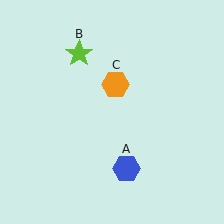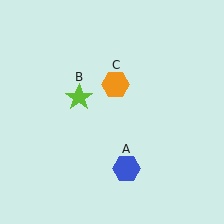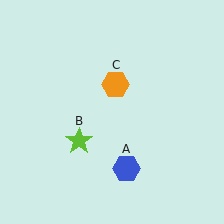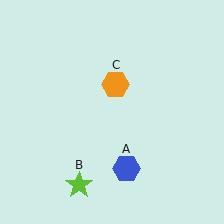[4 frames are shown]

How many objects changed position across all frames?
1 object changed position: lime star (object B).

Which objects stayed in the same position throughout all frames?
Blue hexagon (object A) and orange hexagon (object C) remained stationary.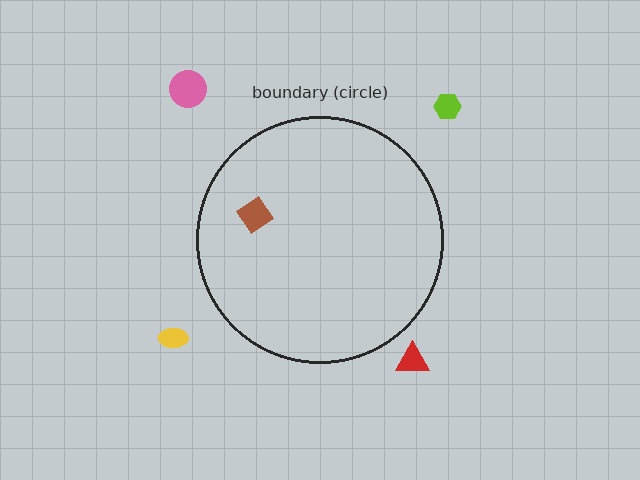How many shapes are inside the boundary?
1 inside, 4 outside.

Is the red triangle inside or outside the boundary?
Outside.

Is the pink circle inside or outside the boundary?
Outside.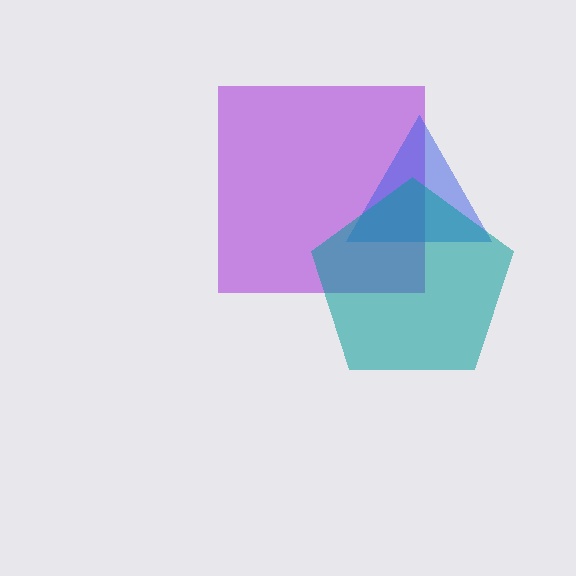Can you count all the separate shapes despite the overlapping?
Yes, there are 3 separate shapes.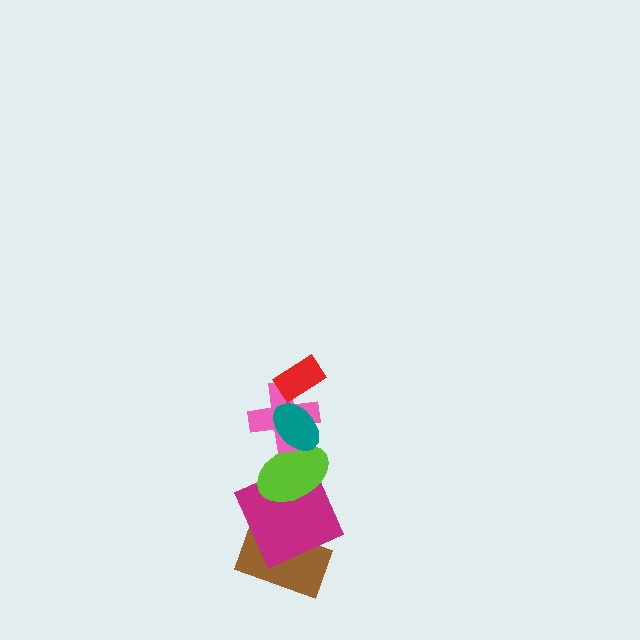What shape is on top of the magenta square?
The lime ellipse is on top of the magenta square.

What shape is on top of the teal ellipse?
The red rectangle is on top of the teal ellipse.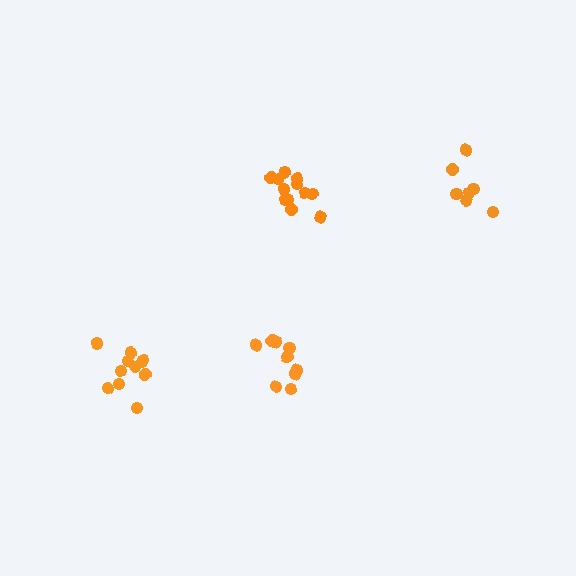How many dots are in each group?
Group 1: 7 dots, Group 2: 12 dots, Group 3: 11 dots, Group 4: 11 dots (41 total).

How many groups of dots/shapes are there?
There are 4 groups.